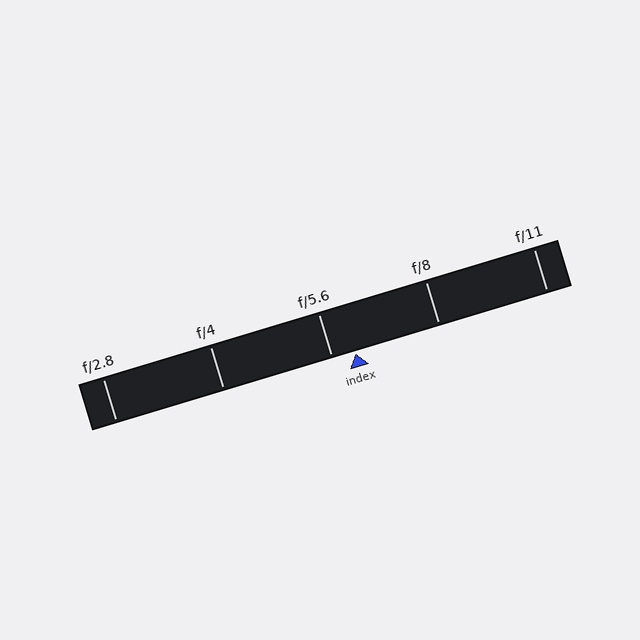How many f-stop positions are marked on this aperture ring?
There are 5 f-stop positions marked.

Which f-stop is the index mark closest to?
The index mark is closest to f/5.6.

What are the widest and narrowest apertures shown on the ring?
The widest aperture shown is f/2.8 and the narrowest is f/11.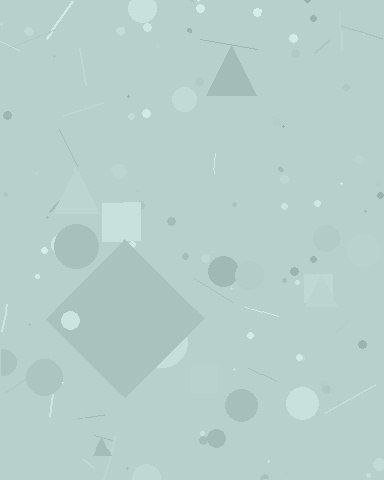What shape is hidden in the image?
A diamond is hidden in the image.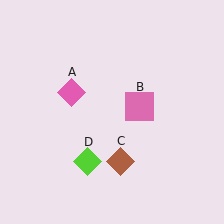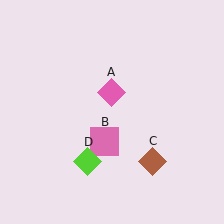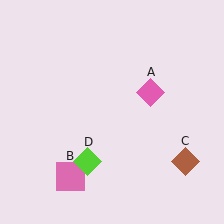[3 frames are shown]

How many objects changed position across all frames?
3 objects changed position: pink diamond (object A), pink square (object B), brown diamond (object C).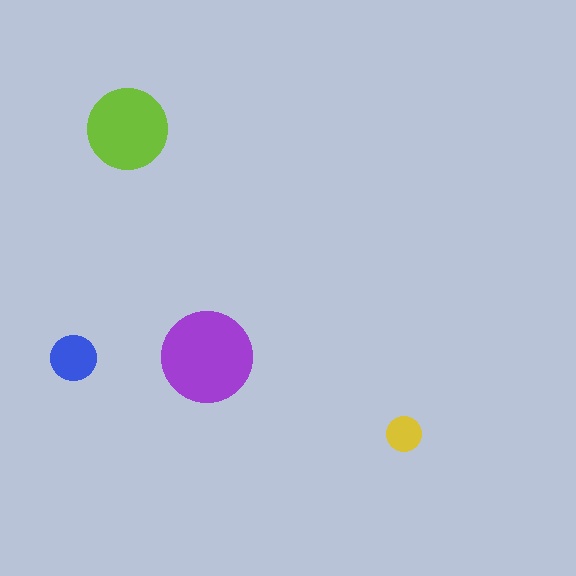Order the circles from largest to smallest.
the purple one, the lime one, the blue one, the yellow one.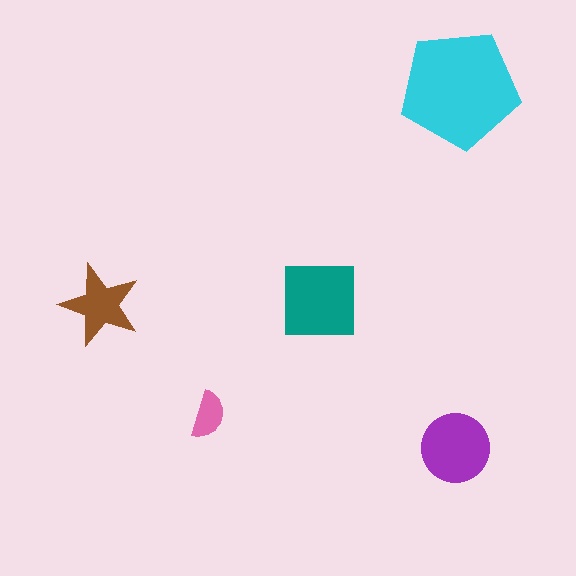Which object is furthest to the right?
The cyan pentagon is rightmost.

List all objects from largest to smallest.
The cyan pentagon, the teal square, the purple circle, the brown star, the pink semicircle.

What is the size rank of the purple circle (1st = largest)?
3rd.